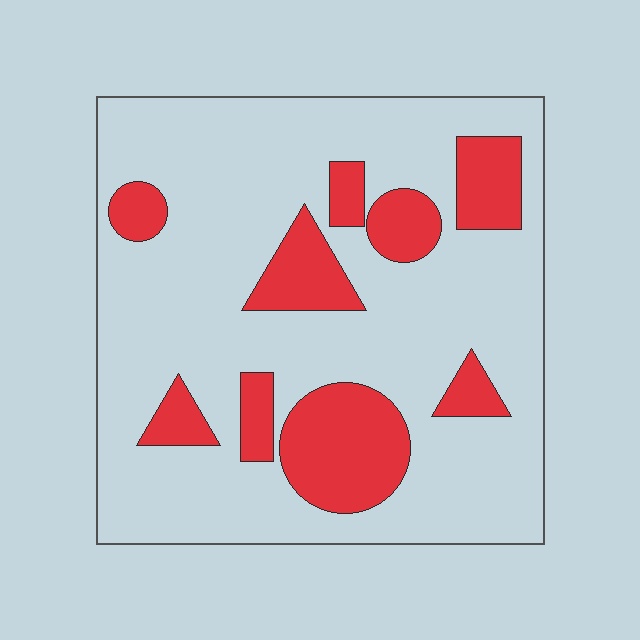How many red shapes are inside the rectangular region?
9.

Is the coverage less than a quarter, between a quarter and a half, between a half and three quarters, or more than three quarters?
Less than a quarter.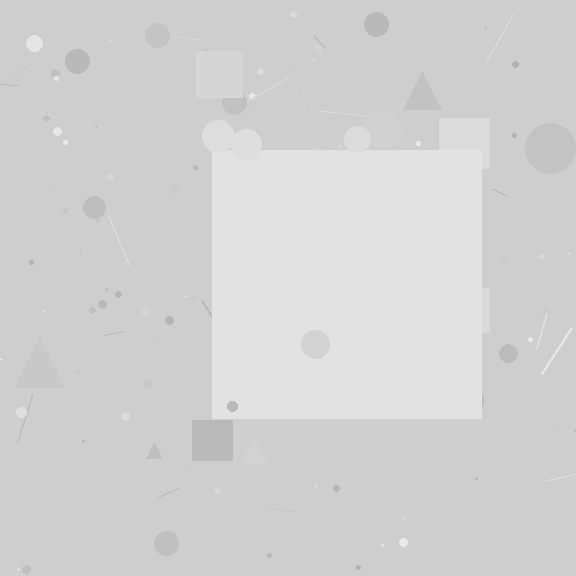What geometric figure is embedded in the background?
A square is embedded in the background.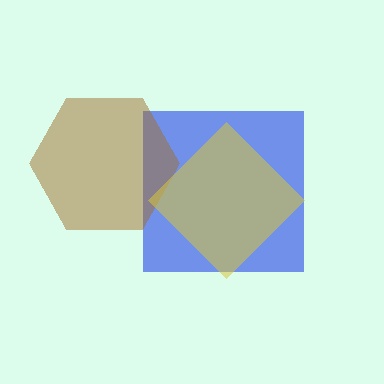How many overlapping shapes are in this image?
There are 3 overlapping shapes in the image.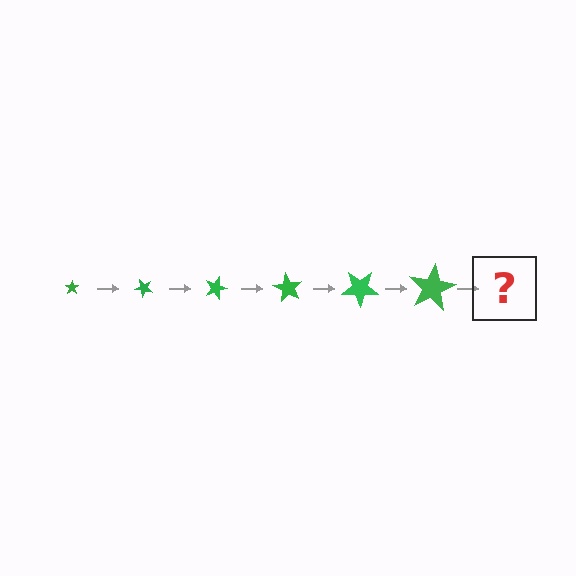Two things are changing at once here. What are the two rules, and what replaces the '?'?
The two rules are that the star grows larger each step and it rotates 45 degrees each step. The '?' should be a star, larger than the previous one and rotated 270 degrees from the start.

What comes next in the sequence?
The next element should be a star, larger than the previous one and rotated 270 degrees from the start.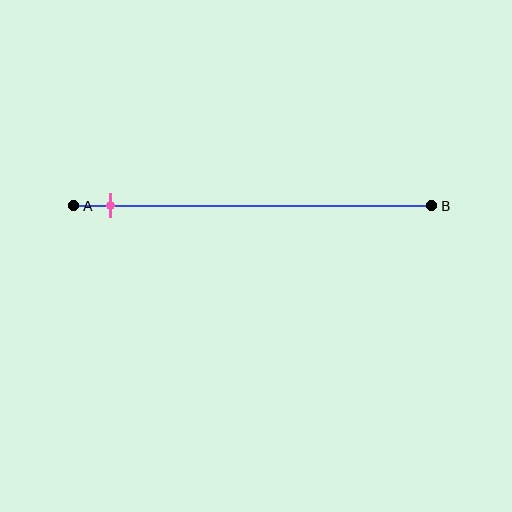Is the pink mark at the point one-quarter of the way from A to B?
No, the mark is at about 10% from A, not at the 25% one-quarter point.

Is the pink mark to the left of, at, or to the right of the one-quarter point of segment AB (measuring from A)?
The pink mark is to the left of the one-quarter point of segment AB.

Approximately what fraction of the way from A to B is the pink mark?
The pink mark is approximately 10% of the way from A to B.